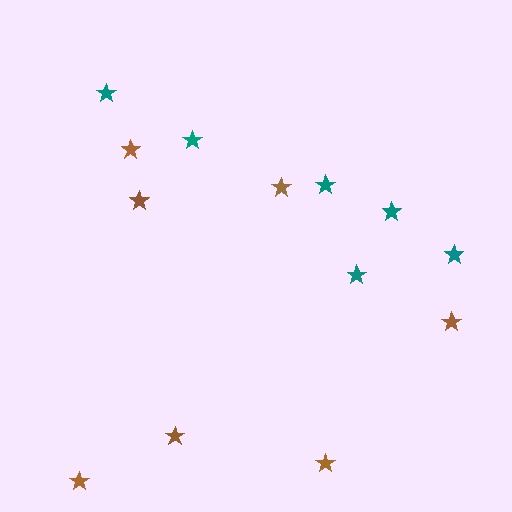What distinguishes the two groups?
There are 2 groups: one group of teal stars (6) and one group of brown stars (7).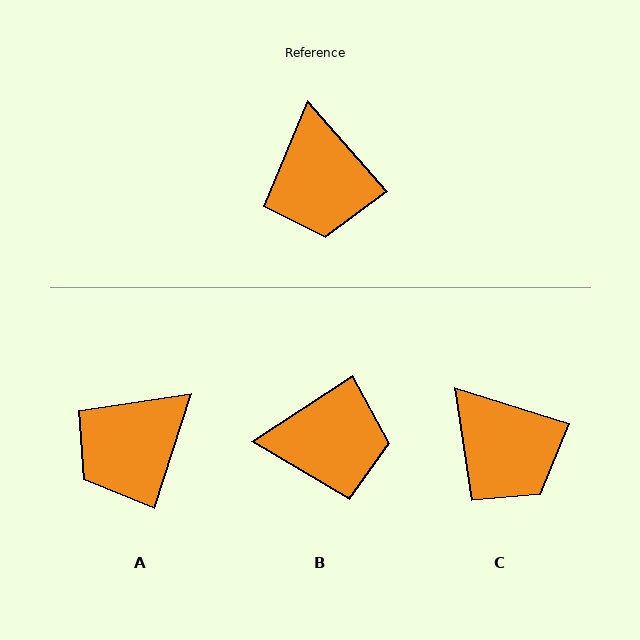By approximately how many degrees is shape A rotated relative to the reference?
Approximately 59 degrees clockwise.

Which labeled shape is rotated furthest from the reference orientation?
B, about 82 degrees away.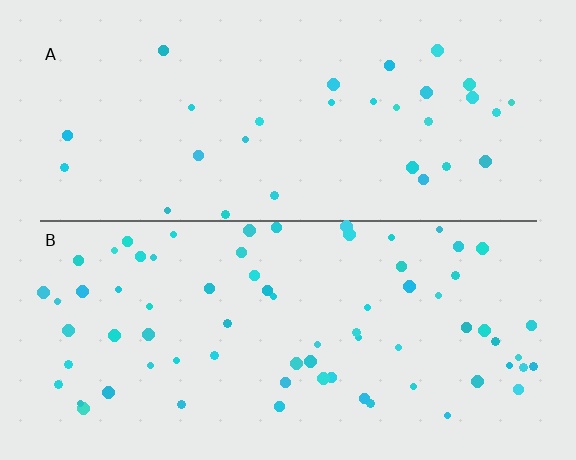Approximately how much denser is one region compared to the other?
Approximately 2.3× — region B over region A.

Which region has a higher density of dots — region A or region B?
B (the bottom).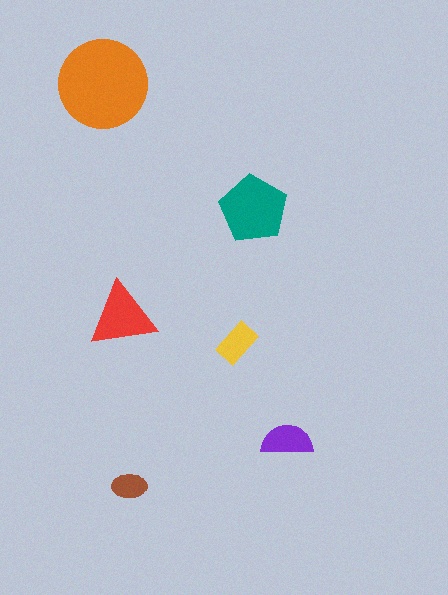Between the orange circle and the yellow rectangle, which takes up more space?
The orange circle.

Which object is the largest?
The orange circle.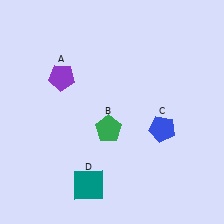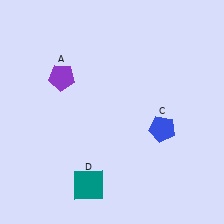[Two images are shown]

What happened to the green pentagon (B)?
The green pentagon (B) was removed in Image 2. It was in the bottom-left area of Image 1.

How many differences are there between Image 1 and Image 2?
There is 1 difference between the two images.